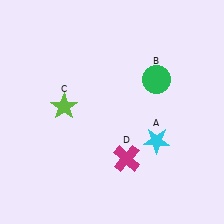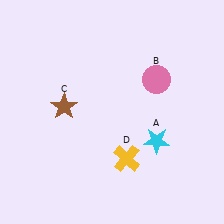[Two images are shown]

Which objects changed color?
B changed from green to pink. C changed from lime to brown. D changed from magenta to yellow.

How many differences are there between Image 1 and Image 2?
There are 3 differences between the two images.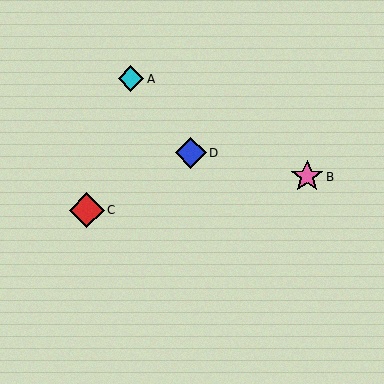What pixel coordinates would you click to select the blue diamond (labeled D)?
Click at (191, 153) to select the blue diamond D.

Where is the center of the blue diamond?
The center of the blue diamond is at (191, 153).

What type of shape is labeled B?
Shape B is a pink star.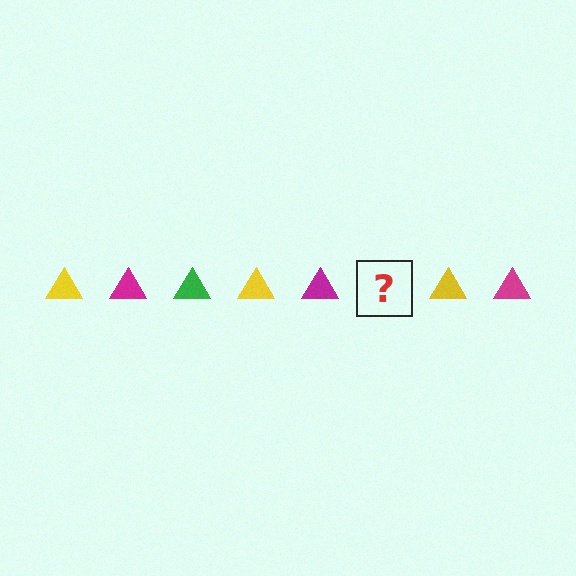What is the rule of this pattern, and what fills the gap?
The rule is that the pattern cycles through yellow, magenta, green triangles. The gap should be filled with a green triangle.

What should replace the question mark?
The question mark should be replaced with a green triangle.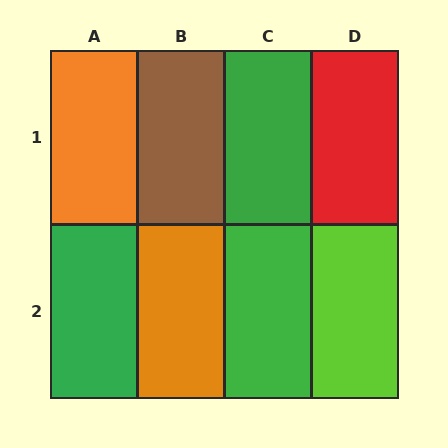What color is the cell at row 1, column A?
Orange.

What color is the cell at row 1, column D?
Red.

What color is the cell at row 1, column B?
Brown.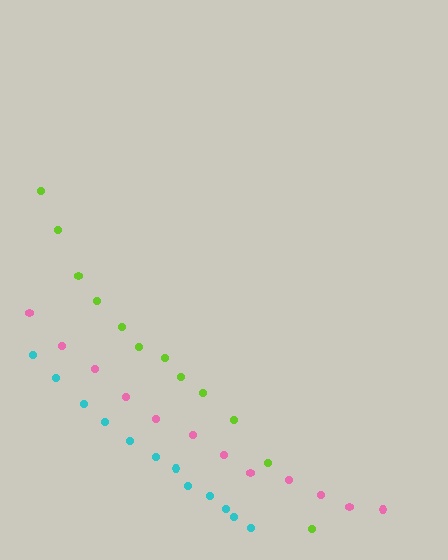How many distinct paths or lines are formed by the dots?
There are 3 distinct paths.